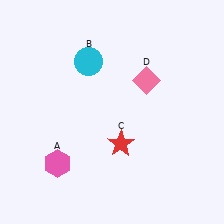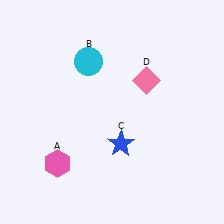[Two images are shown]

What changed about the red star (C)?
In Image 1, C is red. In Image 2, it changed to blue.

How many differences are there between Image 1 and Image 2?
There is 1 difference between the two images.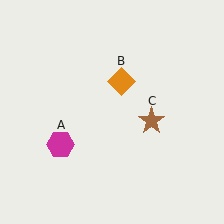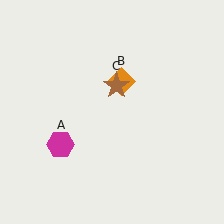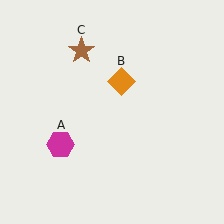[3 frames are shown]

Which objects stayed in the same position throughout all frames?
Magenta hexagon (object A) and orange diamond (object B) remained stationary.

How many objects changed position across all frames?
1 object changed position: brown star (object C).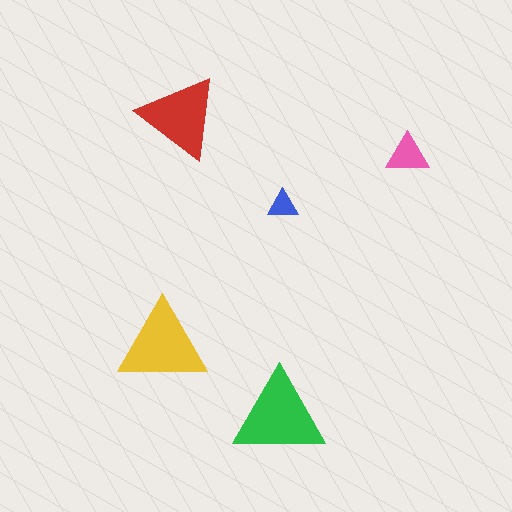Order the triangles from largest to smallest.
the green one, the yellow one, the red one, the pink one, the blue one.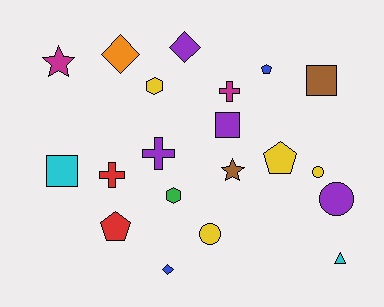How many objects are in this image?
There are 20 objects.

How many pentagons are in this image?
There are 3 pentagons.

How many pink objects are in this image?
There are no pink objects.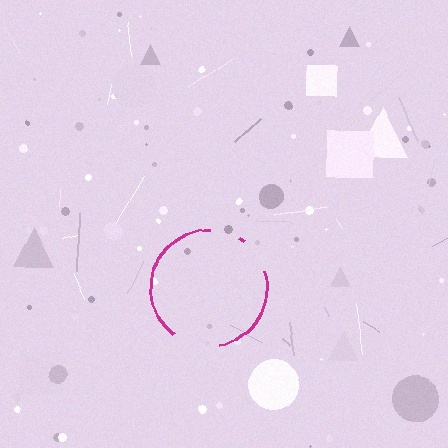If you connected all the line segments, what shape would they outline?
They would outline a circle.